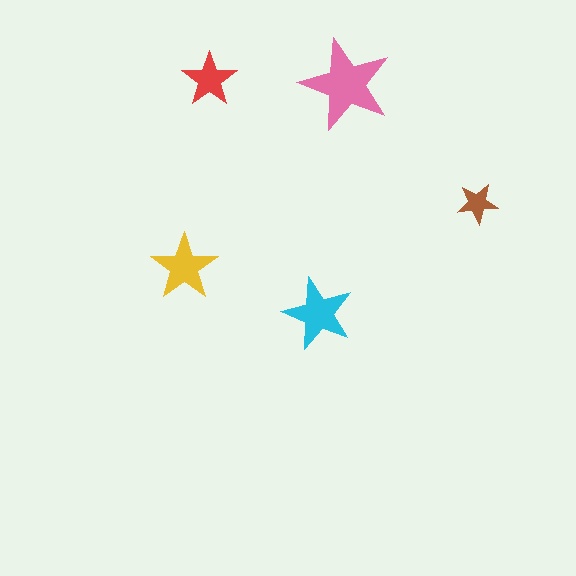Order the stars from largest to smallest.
the pink one, the cyan one, the yellow one, the red one, the brown one.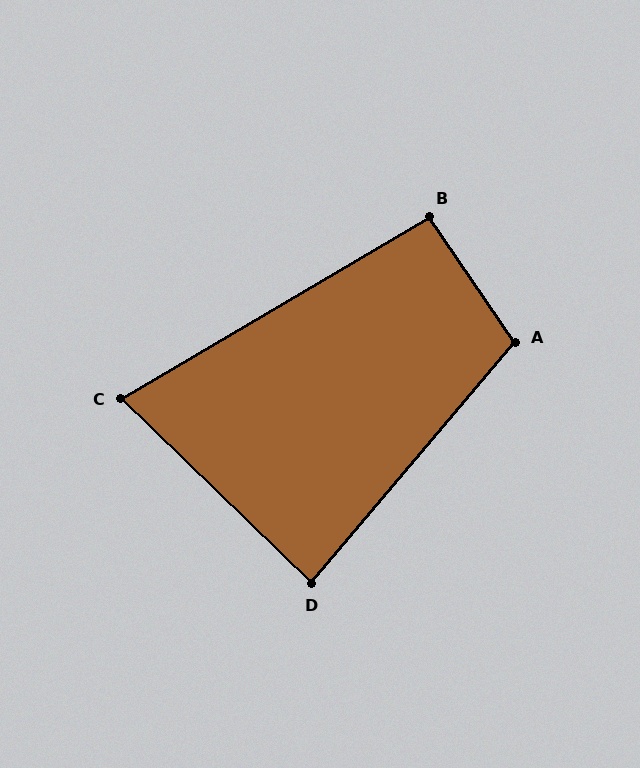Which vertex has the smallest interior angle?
C, at approximately 75 degrees.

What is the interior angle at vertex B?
Approximately 94 degrees (approximately right).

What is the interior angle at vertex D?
Approximately 86 degrees (approximately right).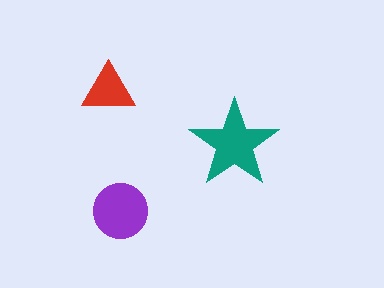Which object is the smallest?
The red triangle.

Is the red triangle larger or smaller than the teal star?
Smaller.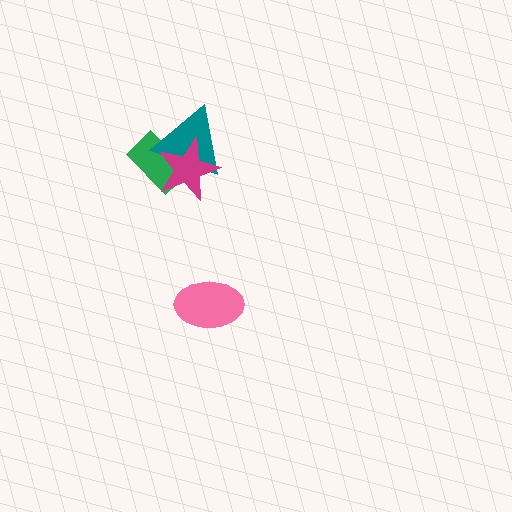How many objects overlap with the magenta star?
2 objects overlap with the magenta star.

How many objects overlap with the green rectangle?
2 objects overlap with the green rectangle.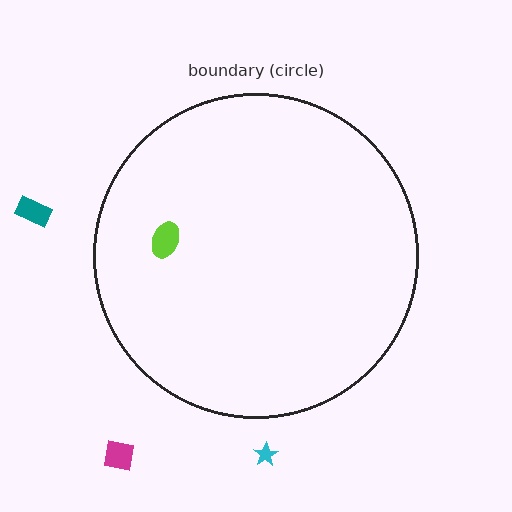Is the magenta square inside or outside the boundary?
Outside.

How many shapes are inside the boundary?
1 inside, 3 outside.